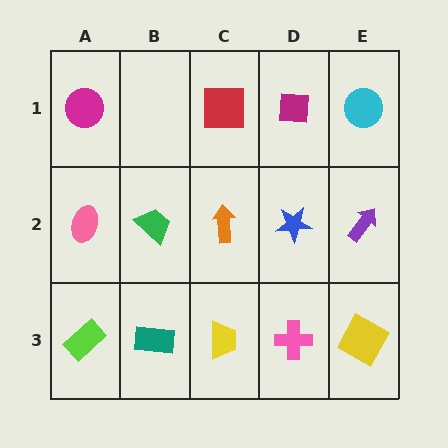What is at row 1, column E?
A cyan circle.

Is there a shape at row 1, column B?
No, that cell is empty.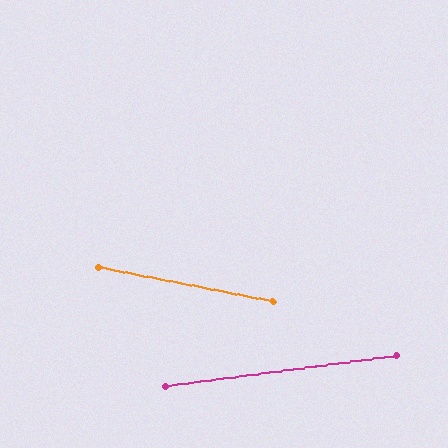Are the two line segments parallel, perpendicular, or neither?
Neither parallel nor perpendicular — they differ by about 18°.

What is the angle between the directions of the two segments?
Approximately 18 degrees.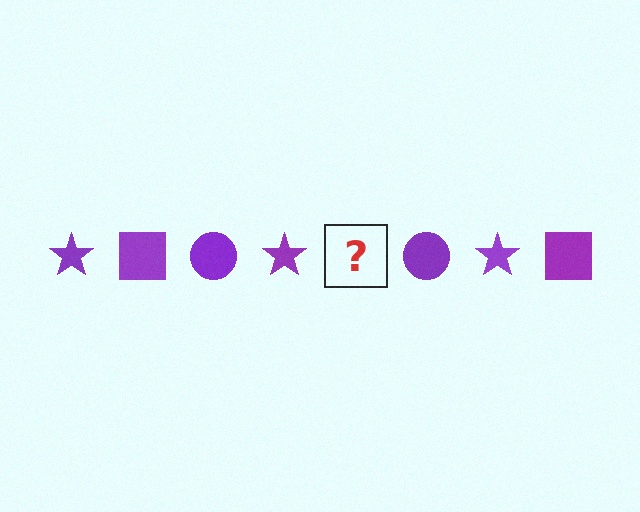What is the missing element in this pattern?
The missing element is a purple square.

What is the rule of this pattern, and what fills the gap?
The rule is that the pattern cycles through star, square, circle shapes in purple. The gap should be filled with a purple square.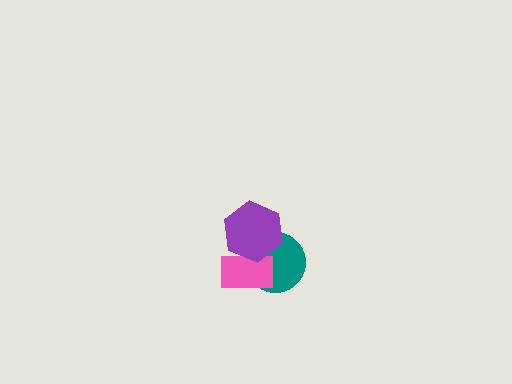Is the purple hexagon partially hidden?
No, no other shape covers it.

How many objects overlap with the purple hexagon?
2 objects overlap with the purple hexagon.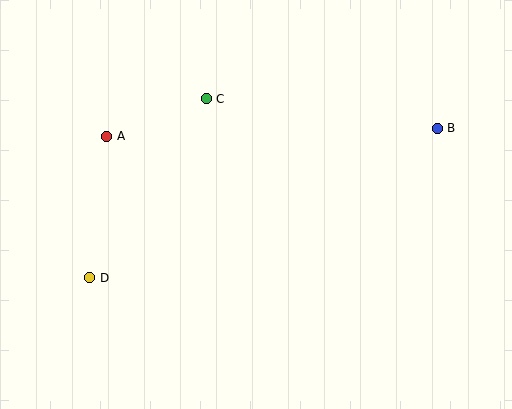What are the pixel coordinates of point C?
Point C is at (206, 99).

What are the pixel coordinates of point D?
Point D is at (90, 278).